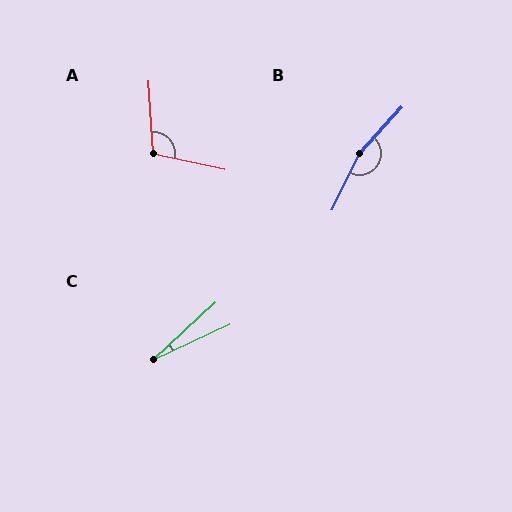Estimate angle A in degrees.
Approximately 106 degrees.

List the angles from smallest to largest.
C (18°), A (106°), B (163°).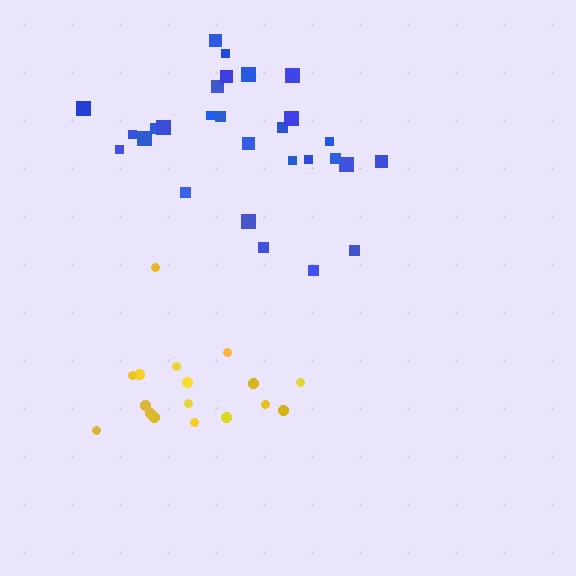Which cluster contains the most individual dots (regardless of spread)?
Blue (28).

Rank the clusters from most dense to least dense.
blue, yellow.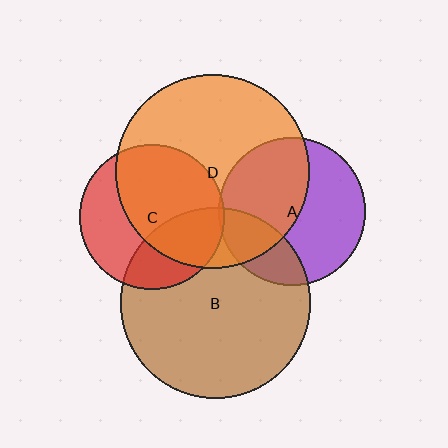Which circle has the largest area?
Circle D (orange).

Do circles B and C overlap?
Yes.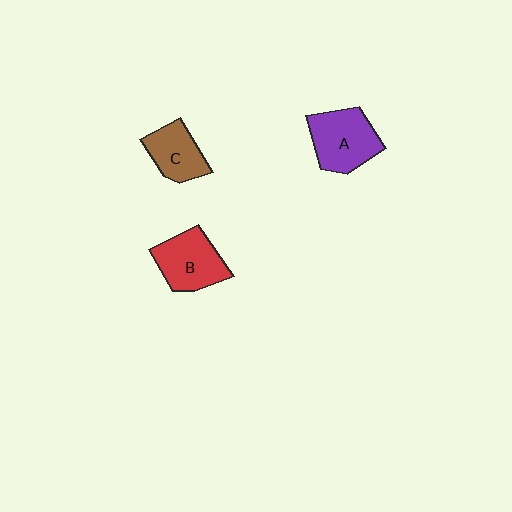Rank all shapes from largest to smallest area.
From largest to smallest: A (purple), B (red), C (brown).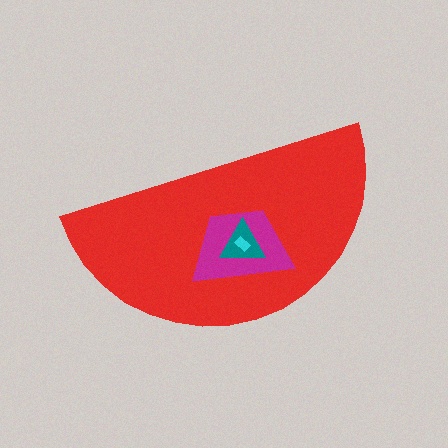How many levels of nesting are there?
4.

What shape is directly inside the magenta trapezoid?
The teal triangle.